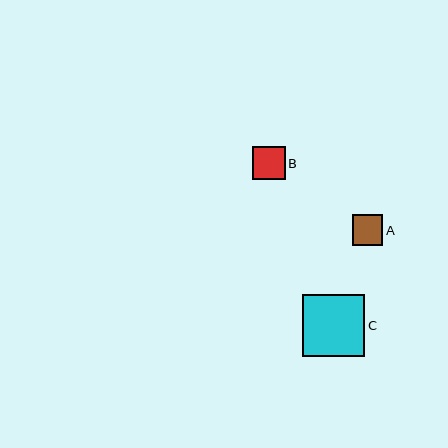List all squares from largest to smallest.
From largest to smallest: C, B, A.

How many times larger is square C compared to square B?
Square C is approximately 1.9 times the size of square B.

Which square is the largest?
Square C is the largest with a size of approximately 63 pixels.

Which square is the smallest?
Square A is the smallest with a size of approximately 31 pixels.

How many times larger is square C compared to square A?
Square C is approximately 2.0 times the size of square A.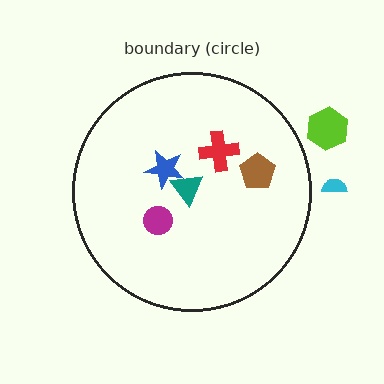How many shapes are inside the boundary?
5 inside, 2 outside.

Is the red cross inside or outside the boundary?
Inside.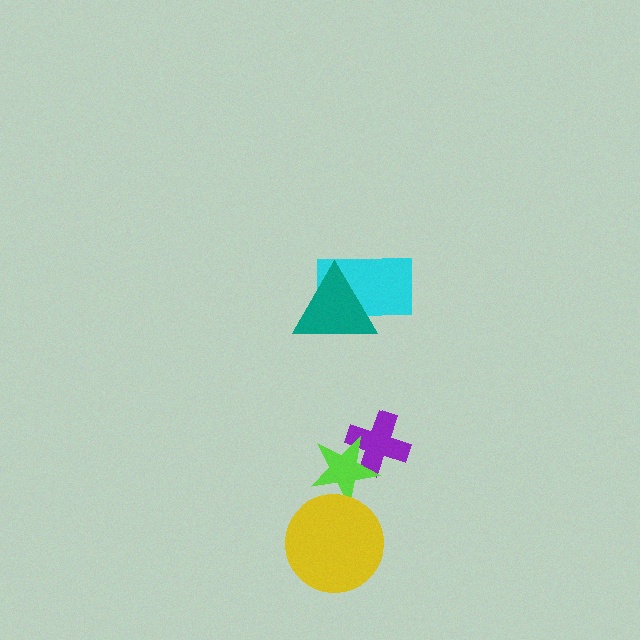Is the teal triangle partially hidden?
No, no other shape covers it.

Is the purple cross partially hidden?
Yes, it is partially covered by another shape.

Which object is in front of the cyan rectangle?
The teal triangle is in front of the cyan rectangle.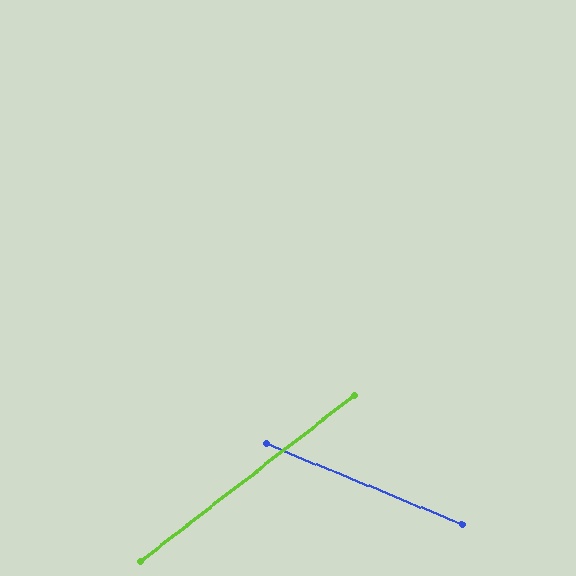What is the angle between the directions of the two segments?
Approximately 60 degrees.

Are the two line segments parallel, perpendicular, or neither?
Neither parallel nor perpendicular — they differ by about 60°.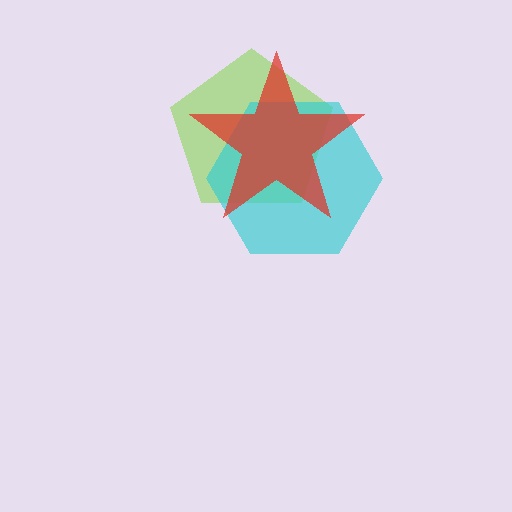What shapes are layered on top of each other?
The layered shapes are: a lime pentagon, a cyan hexagon, a red star.